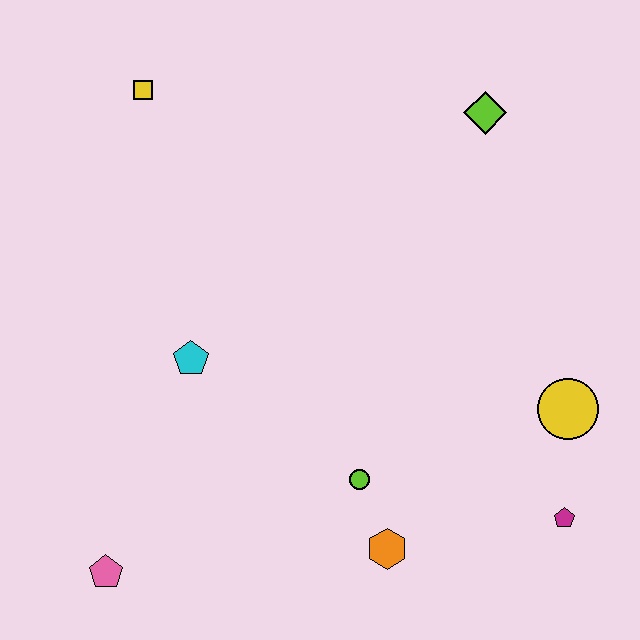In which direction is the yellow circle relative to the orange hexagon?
The yellow circle is to the right of the orange hexagon.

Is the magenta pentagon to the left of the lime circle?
No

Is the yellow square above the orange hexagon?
Yes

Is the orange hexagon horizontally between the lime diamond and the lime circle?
Yes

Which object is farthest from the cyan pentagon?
The magenta pentagon is farthest from the cyan pentagon.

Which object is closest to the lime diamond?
The yellow circle is closest to the lime diamond.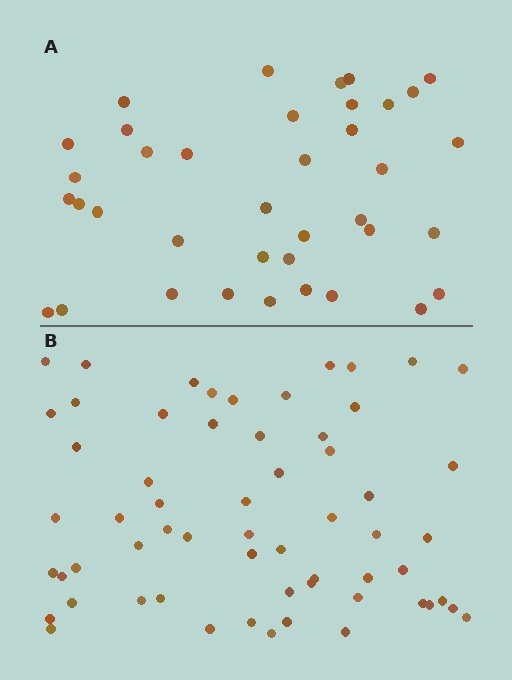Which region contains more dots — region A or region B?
Region B (the bottom region) has more dots.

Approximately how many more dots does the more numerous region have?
Region B has approximately 20 more dots than region A.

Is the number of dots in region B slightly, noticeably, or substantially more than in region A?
Region B has substantially more. The ratio is roughly 1.6 to 1.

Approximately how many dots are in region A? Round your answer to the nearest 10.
About 40 dots. (The exact count is 38, which rounds to 40.)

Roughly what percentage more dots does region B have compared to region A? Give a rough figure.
About 60% more.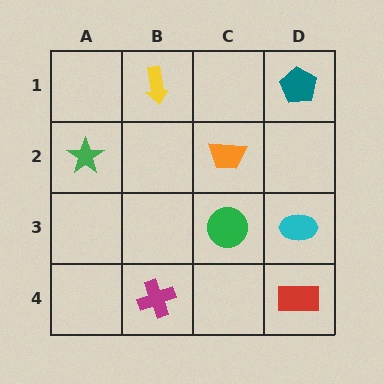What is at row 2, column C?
An orange trapezoid.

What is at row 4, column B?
A magenta cross.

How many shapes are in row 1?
2 shapes.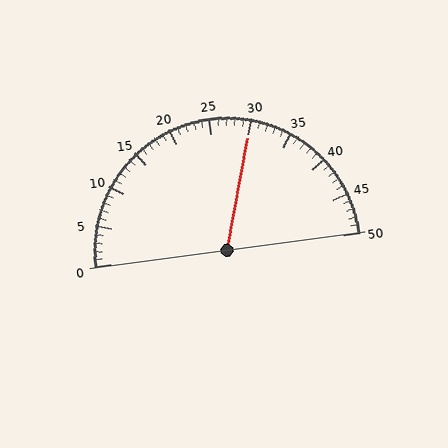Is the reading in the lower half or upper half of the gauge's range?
The reading is in the upper half of the range (0 to 50).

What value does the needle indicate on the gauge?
The needle indicates approximately 30.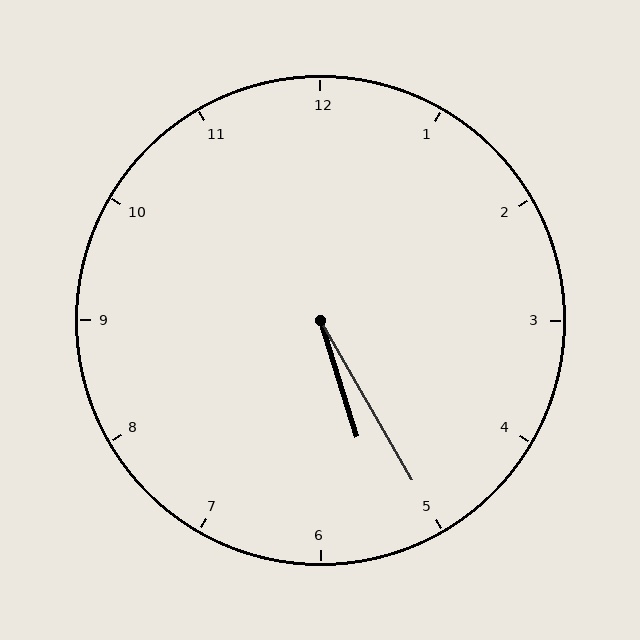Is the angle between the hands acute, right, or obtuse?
It is acute.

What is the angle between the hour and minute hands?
Approximately 12 degrees.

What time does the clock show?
5:25.